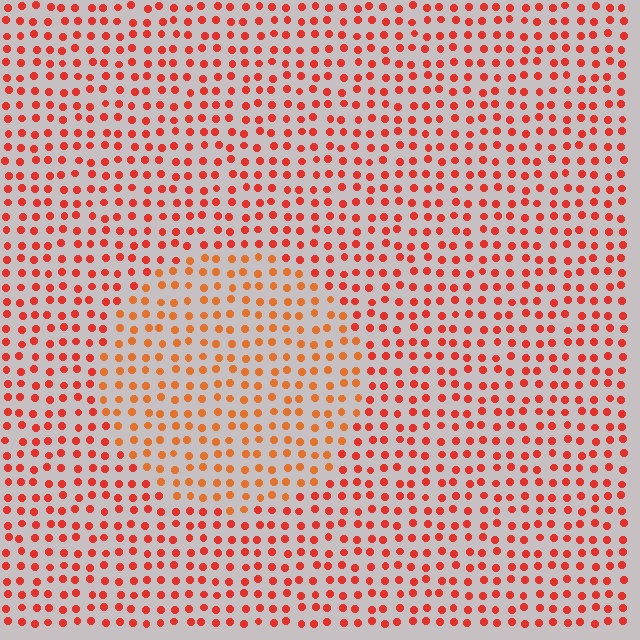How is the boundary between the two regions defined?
The boundary is defined purely by a slight shift in hue (about 22 degrees). Spacing, size, and orientation are identical on both sides.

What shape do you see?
I see a circle.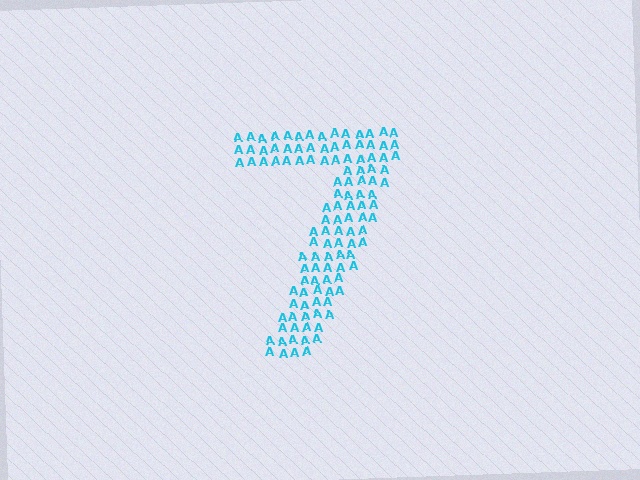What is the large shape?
The large shape is the digit 7.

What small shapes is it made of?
It is made of small letter A's.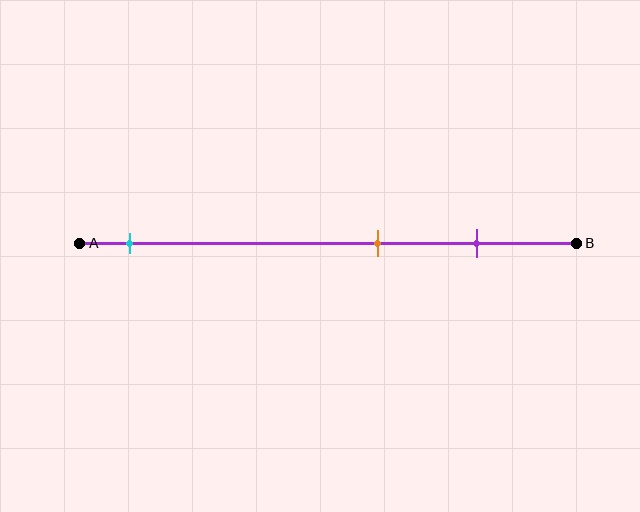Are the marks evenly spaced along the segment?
No, the marks are not evenly spaced.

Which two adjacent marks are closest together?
The orange and purple marks are the closest adjacent pair.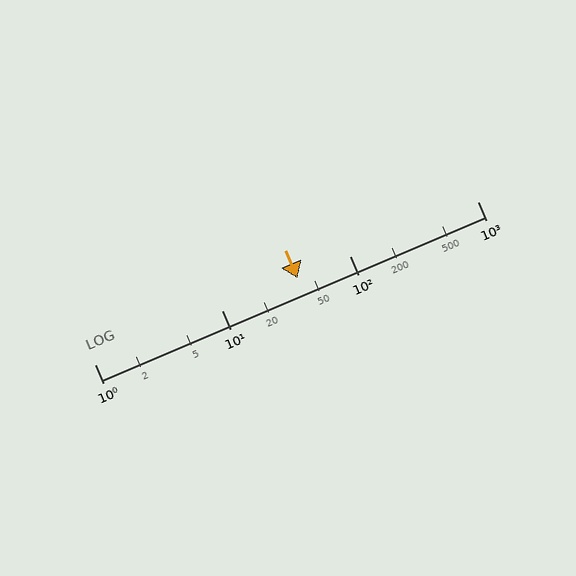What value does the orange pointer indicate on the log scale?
The pointer indicates approximately 39.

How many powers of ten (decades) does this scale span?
The scale spans 3 decades, from 1 to 1000.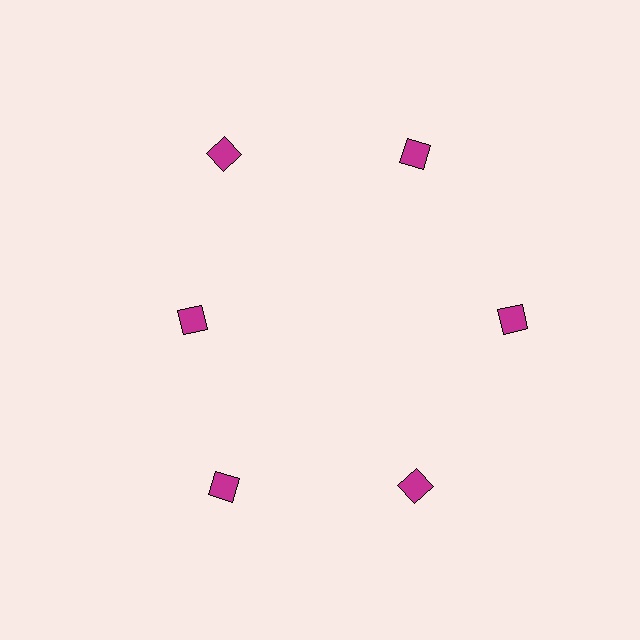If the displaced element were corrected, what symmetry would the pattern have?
It would have 6-fold rotational symmetry — the pattern would map onto itself every 60 degrees.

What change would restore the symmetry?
The symmetry would be restored by moving it outward, back onto the ring so that all 6 diamonds sit at equal angles and equal distance from the center.